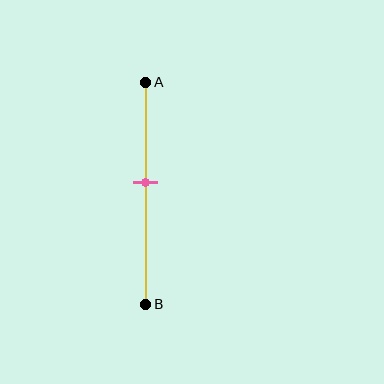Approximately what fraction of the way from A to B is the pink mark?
The pink mark is approximately 45% of the way from A to B.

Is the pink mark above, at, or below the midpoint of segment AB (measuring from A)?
The pink mark is above the midpoint of segment AB.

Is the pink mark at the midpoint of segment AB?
No, the mark is at about 45% from A, not at the 50% midpoint.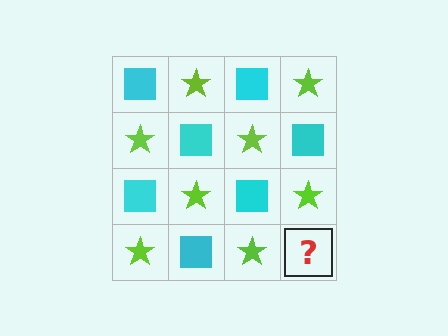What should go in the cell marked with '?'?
The missing cell should contain a cyan square.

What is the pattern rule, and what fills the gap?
The rule is that it alternates cyan square and lime star in a checkerboard pattern. The gap should be filled with a cyan square.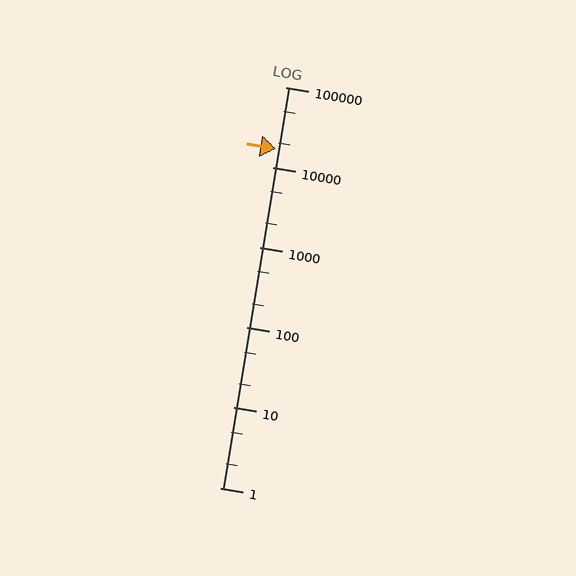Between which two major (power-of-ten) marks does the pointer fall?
The pointer is between 10000 and 100000.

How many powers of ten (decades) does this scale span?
The scale spans 5 decades, from 1 to 100000.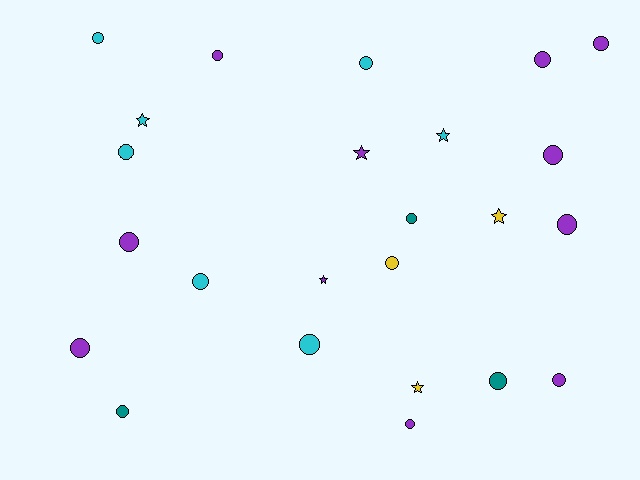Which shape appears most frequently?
Circle, with 18 objects.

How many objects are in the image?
There are 24 objects.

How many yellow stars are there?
There are 2 yellow stars.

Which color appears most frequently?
Purple, with 11 objects.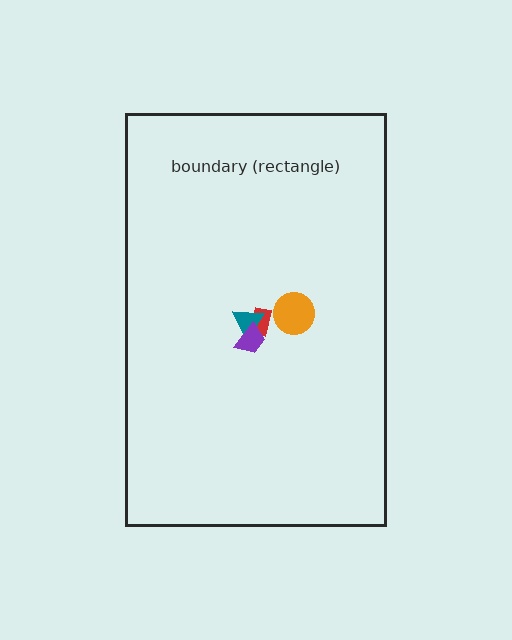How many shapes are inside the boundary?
4 inside, 0 outside.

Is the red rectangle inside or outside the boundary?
Inside.